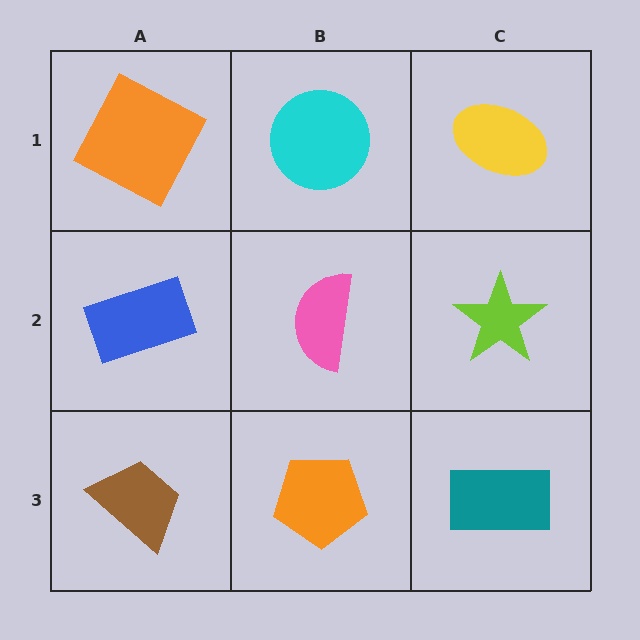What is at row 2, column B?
A pink semicircle.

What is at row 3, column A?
A brown trapezoid.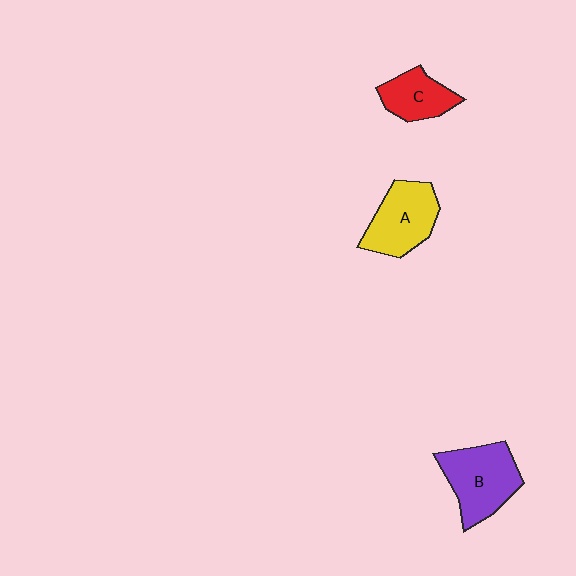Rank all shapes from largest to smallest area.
From largest to smallest: B (purple), A (yellow), C (red).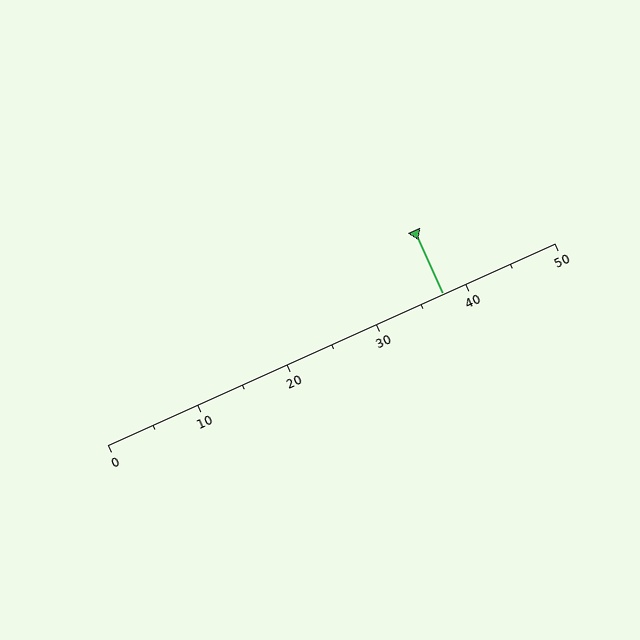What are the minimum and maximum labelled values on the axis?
The axis runs from 0 to 50.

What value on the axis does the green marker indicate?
The marker indicates approximately 37.5.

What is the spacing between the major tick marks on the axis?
The major ticks are spaced 10 apart.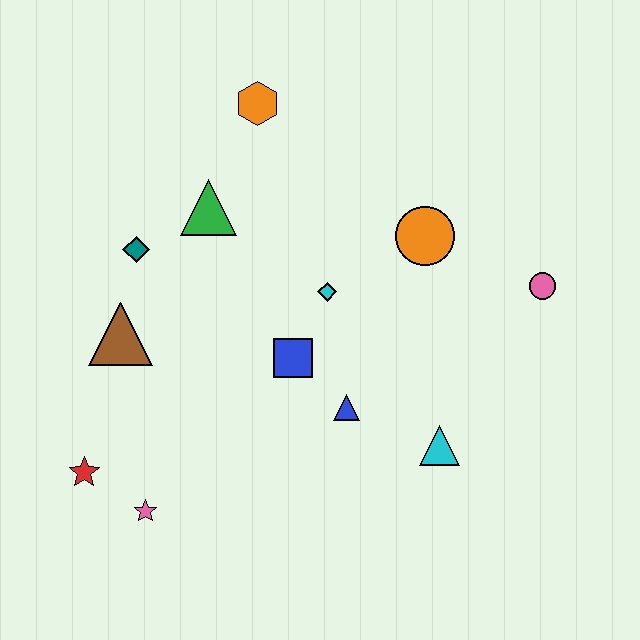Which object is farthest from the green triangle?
The pink circle is farthest from the green triangle.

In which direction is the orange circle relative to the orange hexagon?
The orange circle is to the right of the orange hexagon.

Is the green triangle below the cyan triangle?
No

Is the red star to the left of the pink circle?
Yes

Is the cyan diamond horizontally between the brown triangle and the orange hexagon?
No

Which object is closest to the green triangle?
The teal diamond is closest to the green triangle.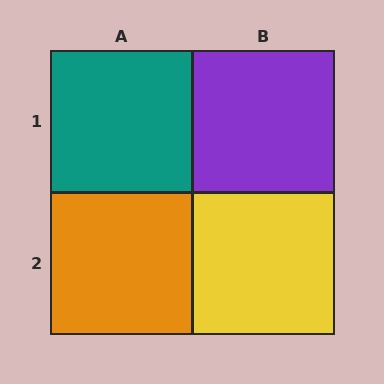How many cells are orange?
1 cell is orange.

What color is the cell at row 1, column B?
Purple.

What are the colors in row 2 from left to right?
Orange, yellow.